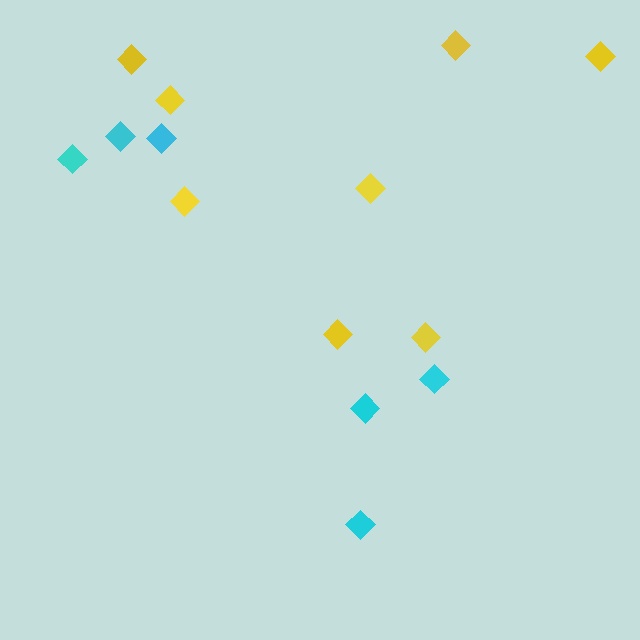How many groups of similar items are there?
There are 2 groups: one group of cyan diamonds (6) and one group of yellow diamonds (8).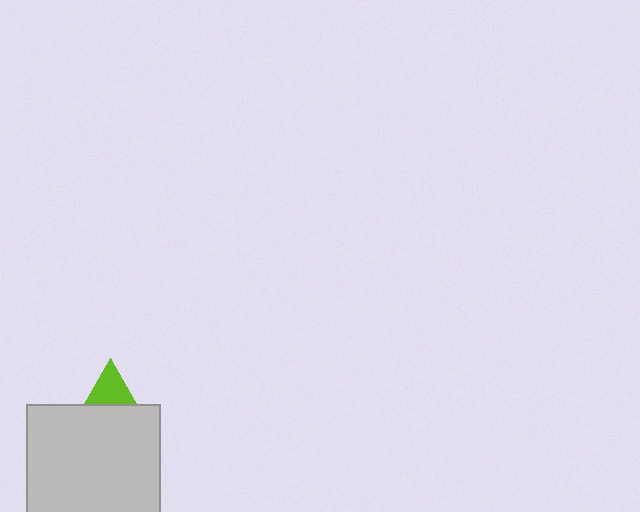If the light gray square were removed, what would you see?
You would see the complete lime triangle.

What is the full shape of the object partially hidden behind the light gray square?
The partially hidden object is a lime triangle.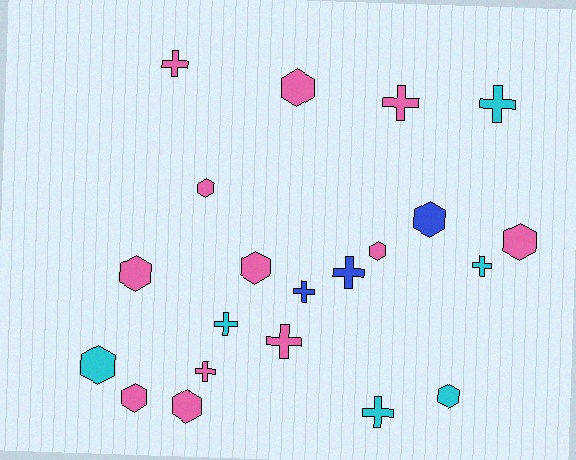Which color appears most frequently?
Pink, with 12 objects.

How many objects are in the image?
There are 21 objects.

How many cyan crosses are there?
There are 4 cyan crosses.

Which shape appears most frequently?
Hexagon, with 11 objects.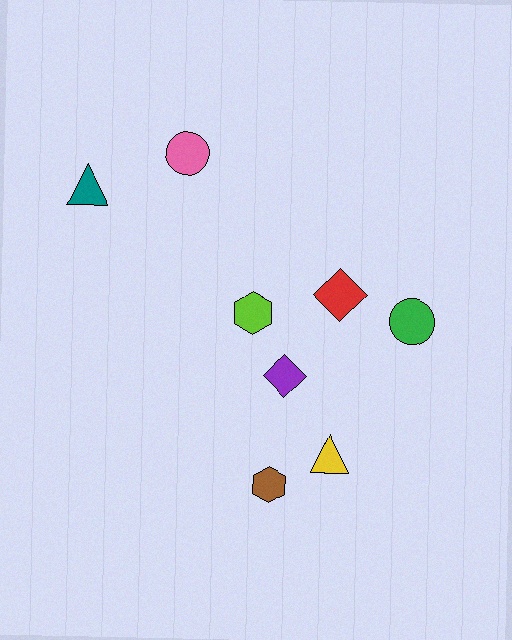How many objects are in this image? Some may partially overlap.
There are 8 objects.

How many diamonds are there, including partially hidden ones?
There are 2 diamonds.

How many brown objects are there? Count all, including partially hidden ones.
There is 1 brown object.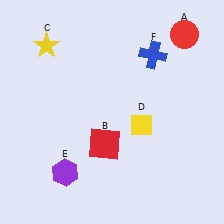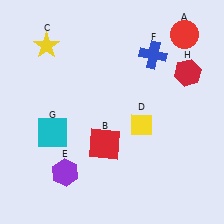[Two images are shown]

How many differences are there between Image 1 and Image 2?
There are 2 differences between the two images.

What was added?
A cyan square (G), a red hexagon (H) were added in Image 2.